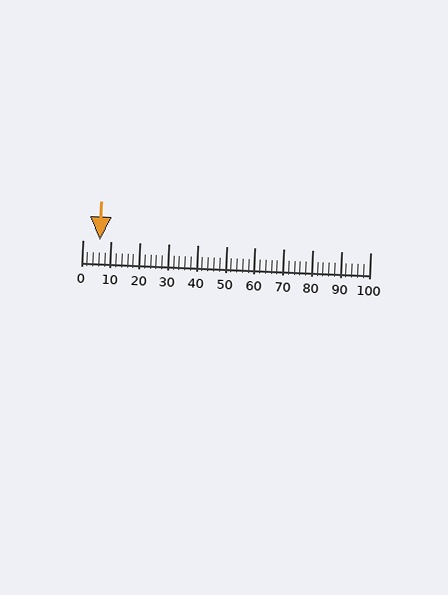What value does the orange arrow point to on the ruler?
The orange arrow points to approximately 6.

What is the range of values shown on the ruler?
The ruler shows values from 0 to 100.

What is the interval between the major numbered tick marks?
The major tick marks are spaced 10 units apart.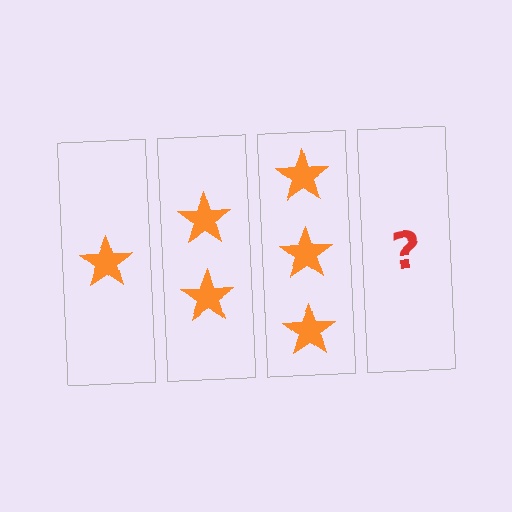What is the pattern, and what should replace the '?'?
The pattern is that each step adds one more star. The '?' should be 4 stars.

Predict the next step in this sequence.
The next step is 4 stars.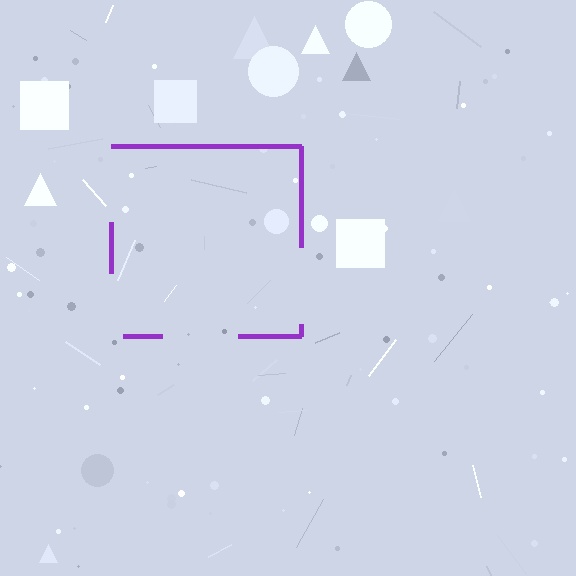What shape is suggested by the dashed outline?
The dashed outline suggests a square.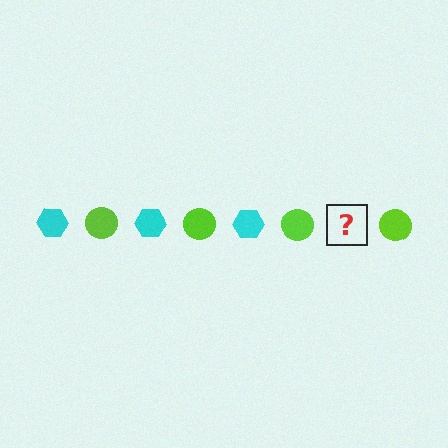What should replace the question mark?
The question mark should be replaced with a cyan hexagon.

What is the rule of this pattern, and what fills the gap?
The rule is that the pattern alternates between cyan hexagon and lime circle. The gap should be filled with a cyan hexagon.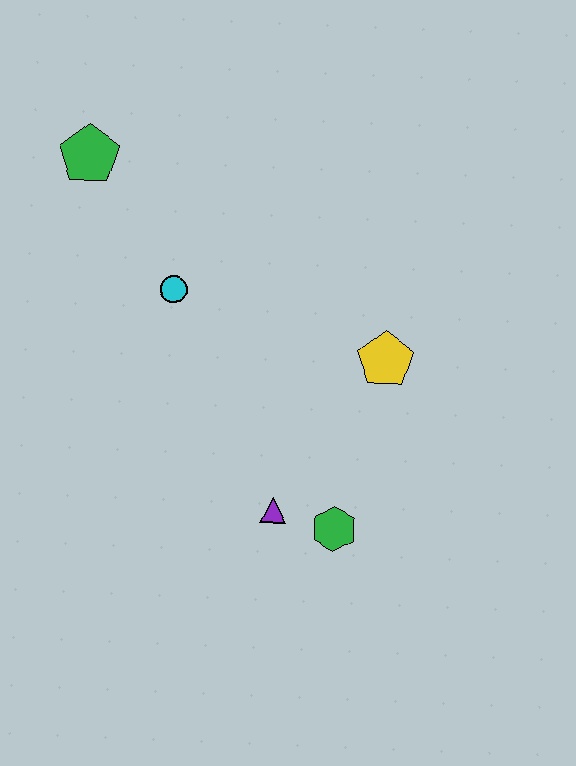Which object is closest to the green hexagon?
The purple triangle is closest to the green hexagon.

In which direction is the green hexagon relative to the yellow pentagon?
The green hexagon is below the yellow pentagon.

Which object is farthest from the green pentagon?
The green hexagon is farthest from the green pentagon.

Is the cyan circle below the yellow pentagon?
No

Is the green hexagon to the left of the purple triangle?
No